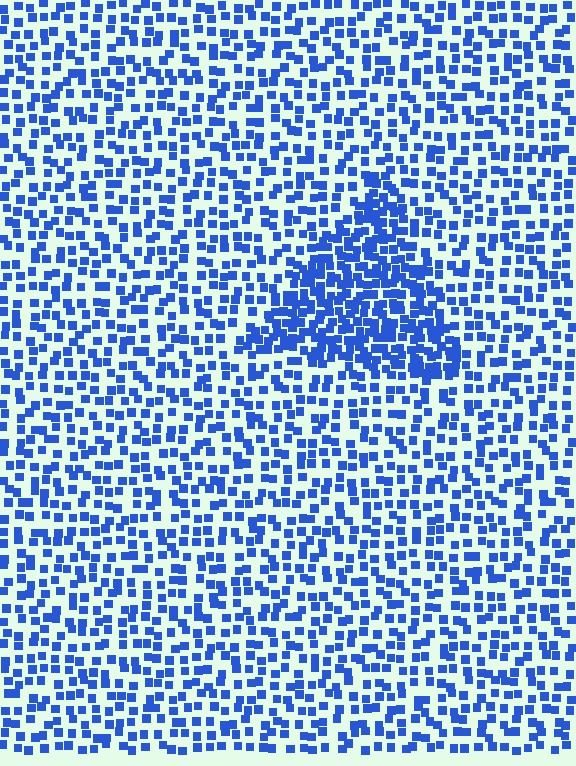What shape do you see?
I see a triangle.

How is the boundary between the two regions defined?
The boundary is defined by a change in element density (approximately 2.0x ratio). All elements are the same color, size, and shape.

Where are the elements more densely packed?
The elements are more densely packed inside the triangle boundary.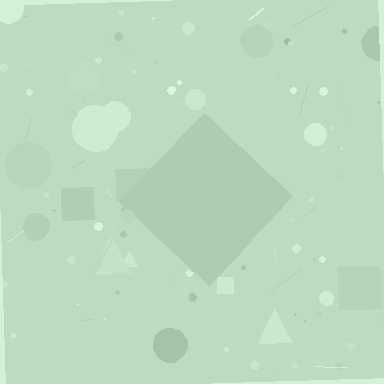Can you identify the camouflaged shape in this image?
The camouflaged shape is a diamond.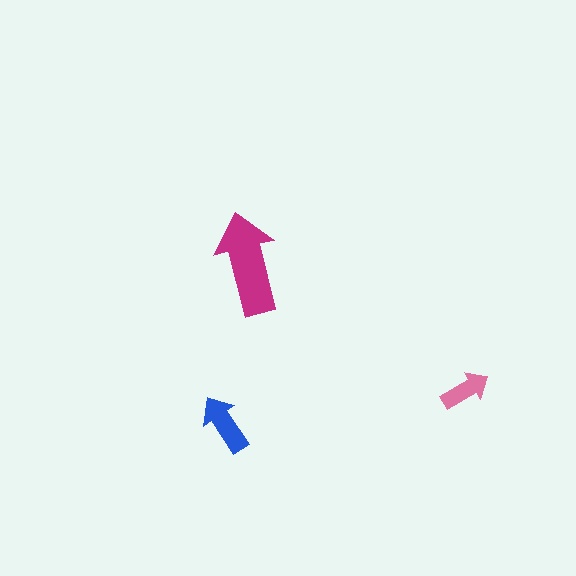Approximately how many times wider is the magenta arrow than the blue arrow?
About 1.5 times wider.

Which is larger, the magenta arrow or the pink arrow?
The magenta one.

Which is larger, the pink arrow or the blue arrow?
The blue one.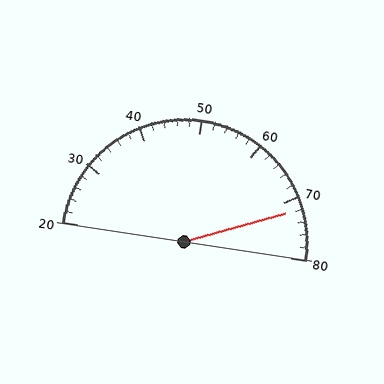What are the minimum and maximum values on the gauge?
The gauge ranges from 20 to 80.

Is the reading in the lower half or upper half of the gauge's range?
The reading is in the upper half of the range (20 to 80).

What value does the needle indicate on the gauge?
The needle indicates approximately 72.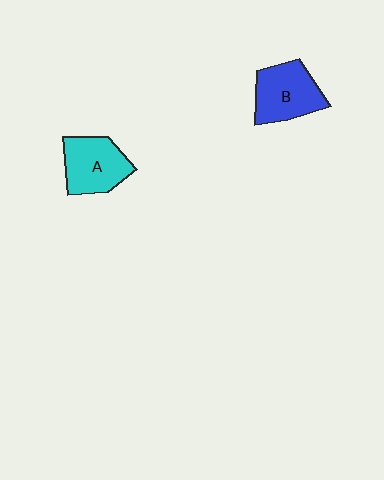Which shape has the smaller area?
Shape A (cyan).